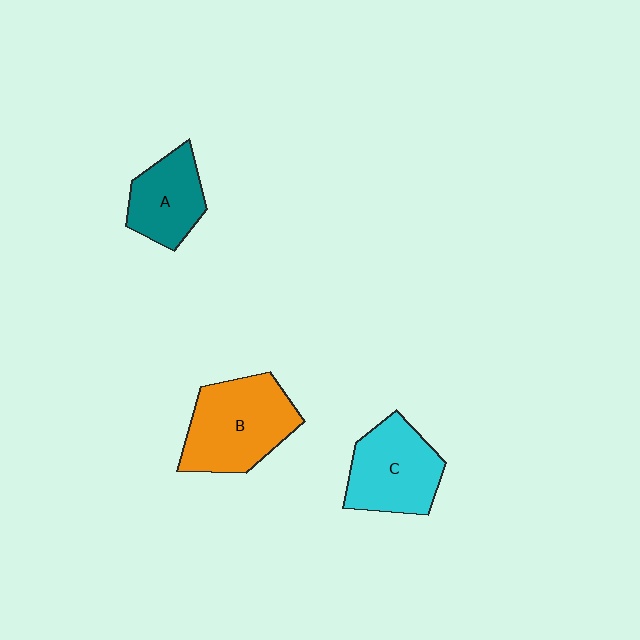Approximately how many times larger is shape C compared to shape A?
Approximately 1.3 times.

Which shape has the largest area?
Shape B (orange).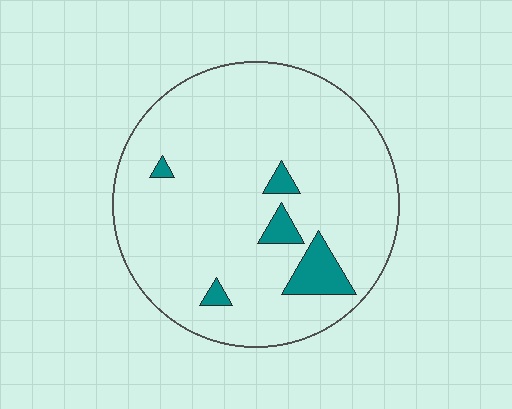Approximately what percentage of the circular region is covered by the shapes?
Approximately 10%.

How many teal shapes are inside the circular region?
5.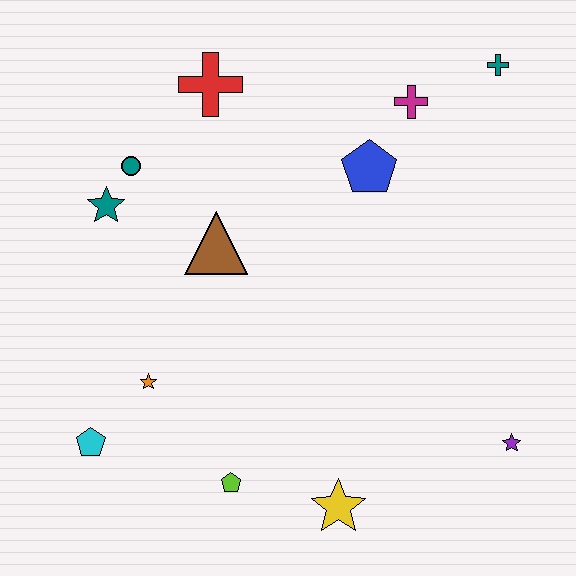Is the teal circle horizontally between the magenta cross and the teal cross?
No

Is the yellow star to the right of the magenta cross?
No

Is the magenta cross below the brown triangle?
No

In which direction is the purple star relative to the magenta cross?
The purple star is below the magenta cross.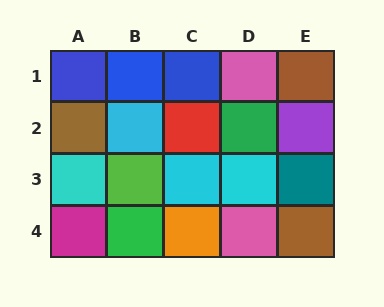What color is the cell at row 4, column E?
Brown.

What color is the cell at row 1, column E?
Brown.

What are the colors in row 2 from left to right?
Brown, cyan, red, green, purple.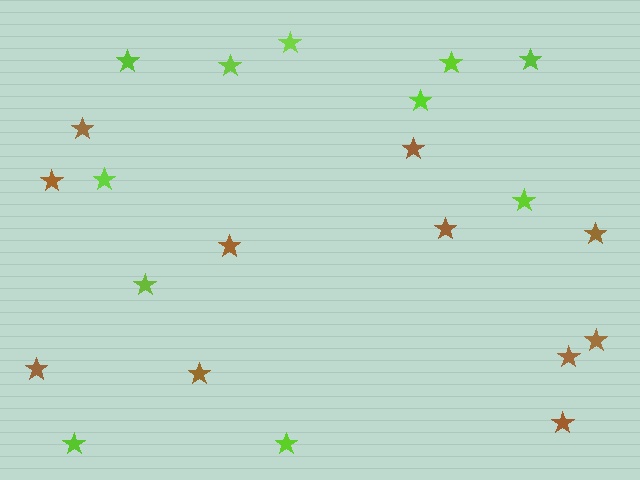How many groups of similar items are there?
There are 2 groups: one group of lime stars (11) and one group of brown stars (11).